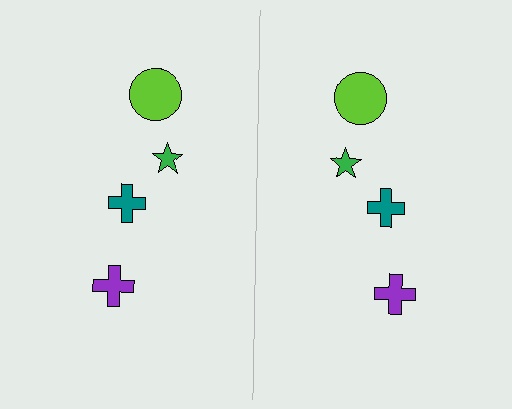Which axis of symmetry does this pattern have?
The pattern has a vertical axis of symmetry running through the center of the image.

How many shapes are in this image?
There are 8 shapes in this image.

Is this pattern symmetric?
Yes, this pattern has bilateral (reflection) symmetry.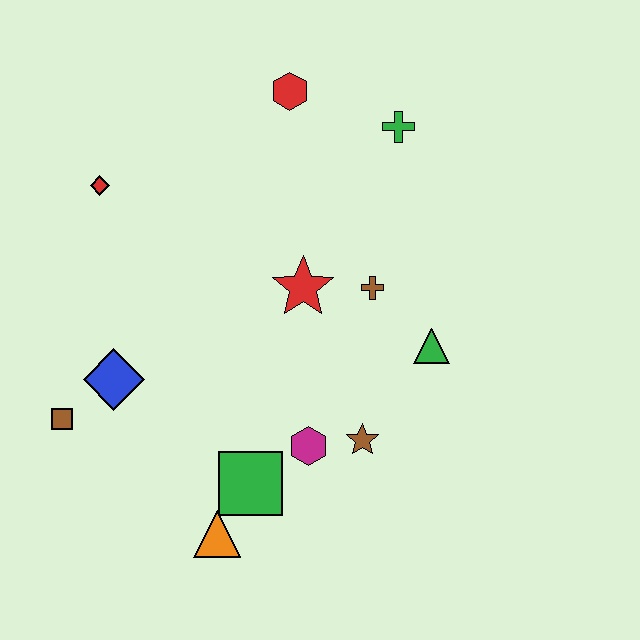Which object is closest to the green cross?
The red hexagon is closest to the green cross.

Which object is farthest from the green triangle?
The brown square is farthest from the green triangle.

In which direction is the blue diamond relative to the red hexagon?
The blue diamond is below the red hexagon.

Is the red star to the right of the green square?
Yes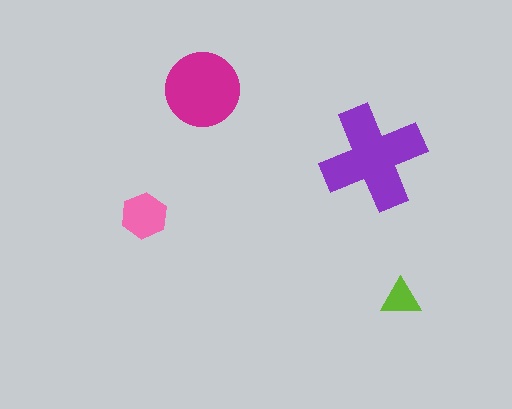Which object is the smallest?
The lime triangle.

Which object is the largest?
The purple cross.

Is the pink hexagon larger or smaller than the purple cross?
Smaller.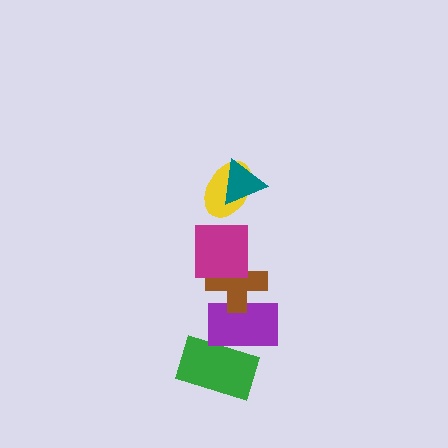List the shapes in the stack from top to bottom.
From top to bottom: the teal triangle, the yellow ellipse, the magenta square, the brown cross, the purple rectangle, the green rectangle.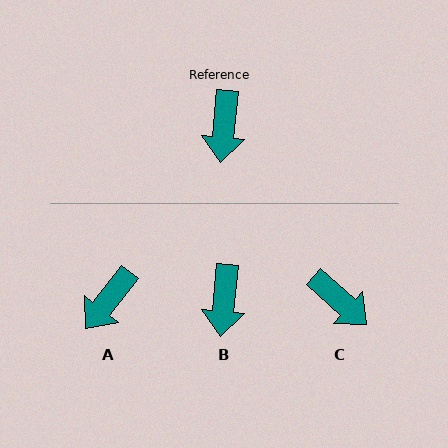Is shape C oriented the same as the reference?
No, it is off by about 53 degrees.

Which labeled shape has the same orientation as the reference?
B.